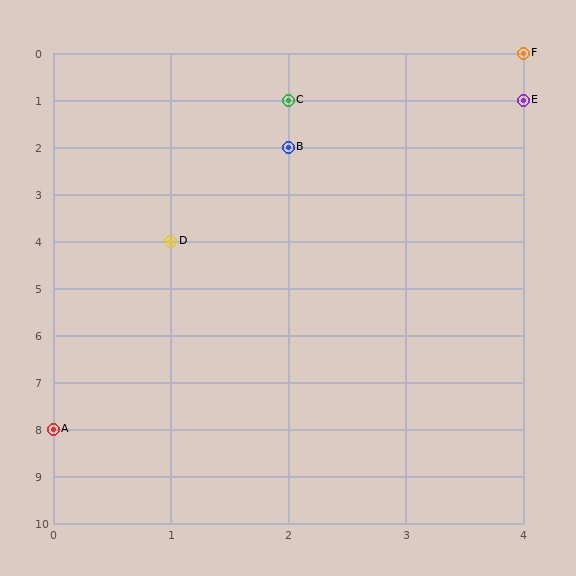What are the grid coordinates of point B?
Point B is at grid coordinates (2, 2).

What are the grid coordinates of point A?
Point A is at grid coordinates (0, 8).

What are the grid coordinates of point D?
Point D is at grid coordinates (1, 4).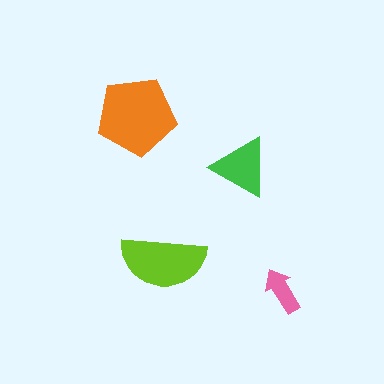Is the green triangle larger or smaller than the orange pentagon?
Smaller.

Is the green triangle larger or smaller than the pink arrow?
Larger.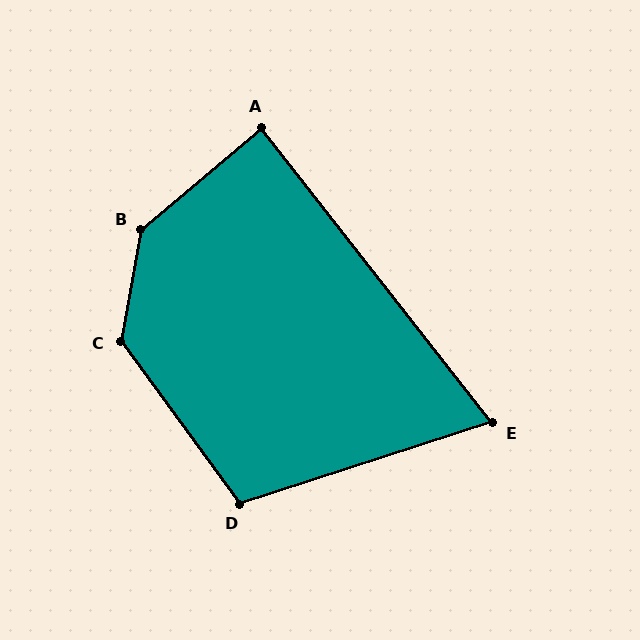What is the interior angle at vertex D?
Approximately 108 degrees (obtuse).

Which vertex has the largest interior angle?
B, at approximately 140 degrees.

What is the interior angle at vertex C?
Approximately 133 degrees (obtuse).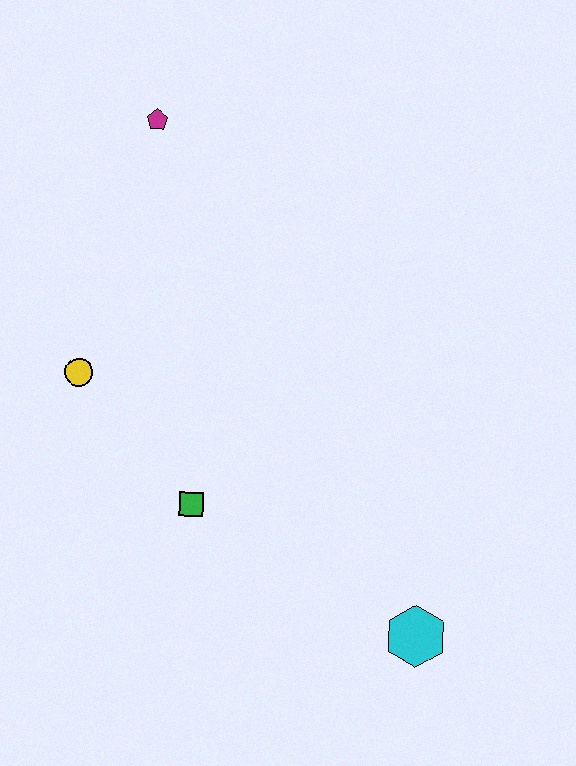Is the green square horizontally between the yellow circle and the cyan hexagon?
Yes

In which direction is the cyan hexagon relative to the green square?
The cyan hexagon is to the right of the green square.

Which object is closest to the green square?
The yellow circle is closest to the green square.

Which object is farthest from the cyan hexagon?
The magenta pentagon is farthest from the cyan hexagon.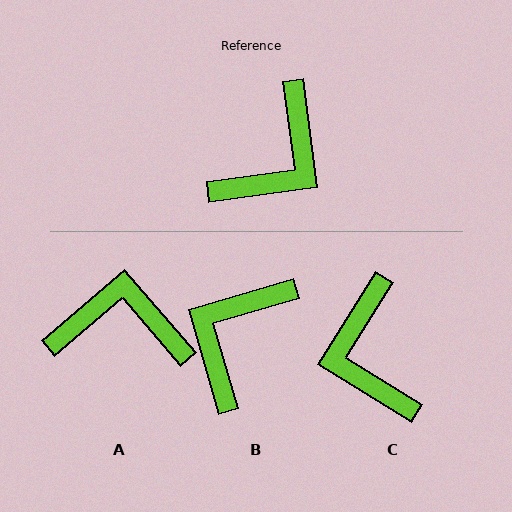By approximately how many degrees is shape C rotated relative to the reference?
Approximately 129 degrees clockwise.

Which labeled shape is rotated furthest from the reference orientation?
B, about 172 degrees away.